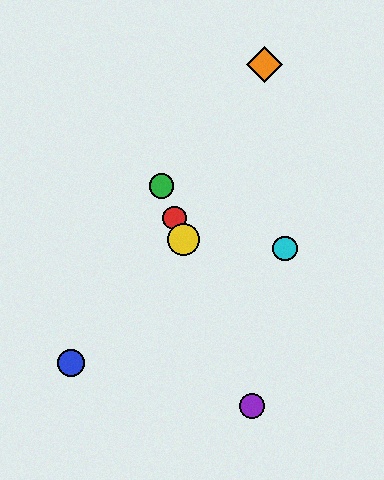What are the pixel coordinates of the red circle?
The red circle is at (175, 218).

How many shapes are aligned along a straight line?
4 shapes (the red circle, the green circle, the yellow circle, the purple circle) are aligned along a straight line.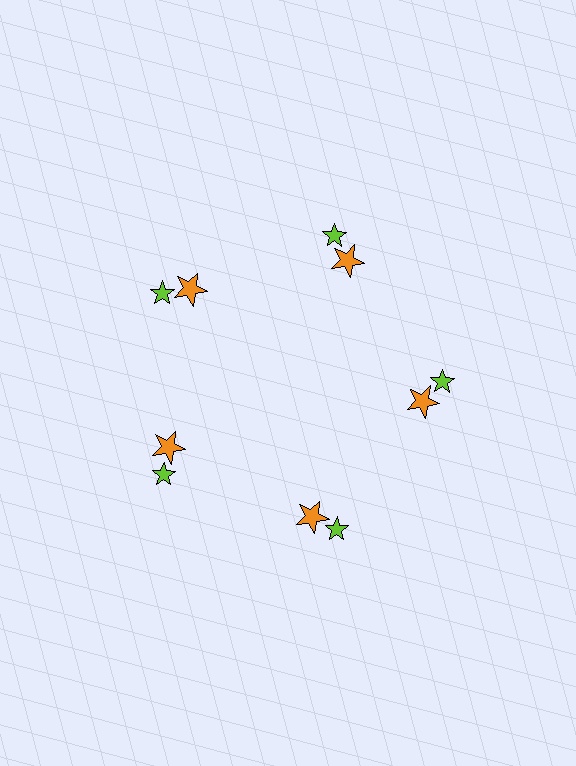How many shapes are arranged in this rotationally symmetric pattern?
There are 10 shapes, arranged in 5 groups of 2.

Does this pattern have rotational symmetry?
Yes, this pattern has 5-fold rotational symmetry. It looks the same after rotating 72 degrees around the center.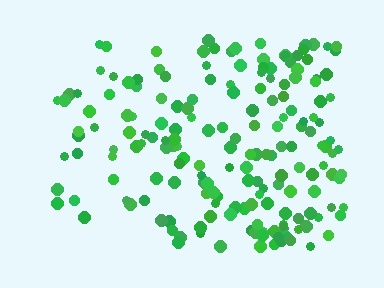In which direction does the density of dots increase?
From left to right, with the right side densest.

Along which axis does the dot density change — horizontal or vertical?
Horizontal.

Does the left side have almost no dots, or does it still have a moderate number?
Still a moderate number, just noticeably fewer than the right.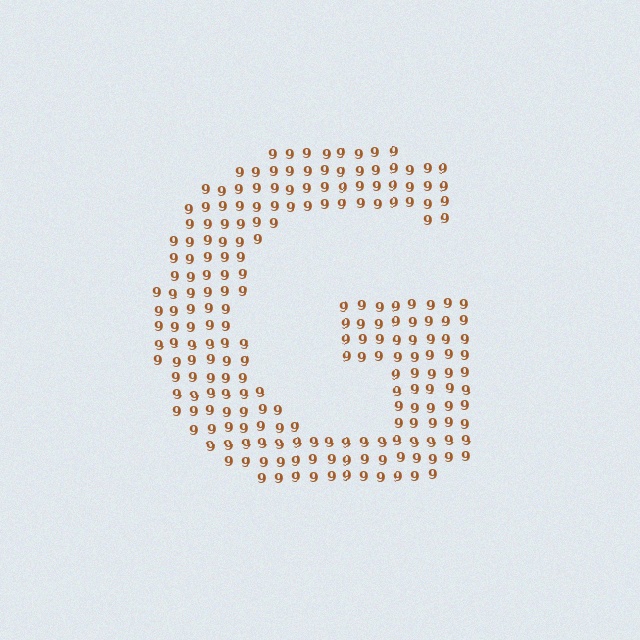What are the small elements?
The small elements are digit 9's.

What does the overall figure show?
The overall figure shows the letter G.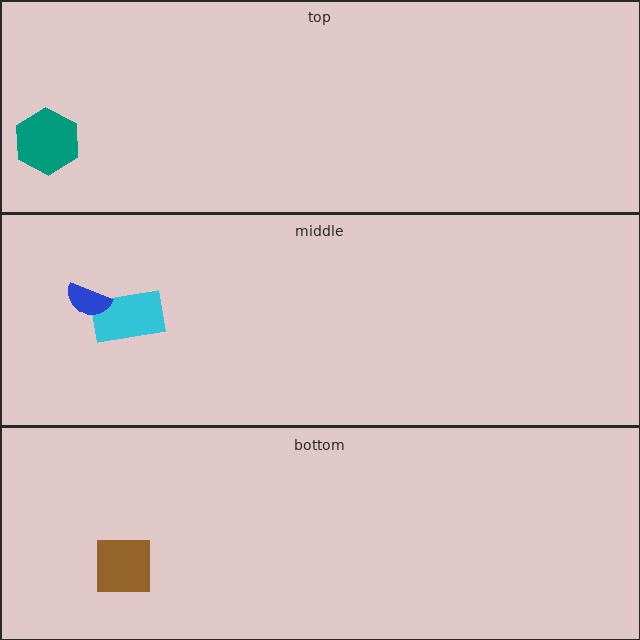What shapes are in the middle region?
The cyan rectangle, the blue semicircle.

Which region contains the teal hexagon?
The top region.